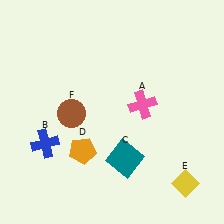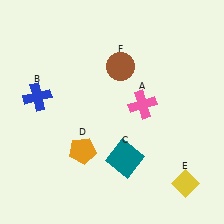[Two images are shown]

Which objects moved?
The objects that moved are: the blue cross (B), the brown circle (F).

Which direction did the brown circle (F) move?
The brown circle (F) moved right.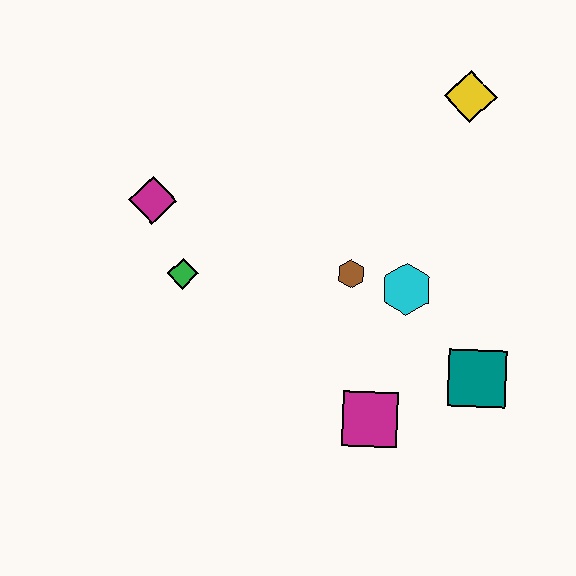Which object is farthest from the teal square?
The magenta diamond is farthest from the teal square.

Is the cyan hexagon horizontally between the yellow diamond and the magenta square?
Yes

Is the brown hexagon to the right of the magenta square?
No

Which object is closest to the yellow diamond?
The cyan hexagon is closest to the yellow diamond.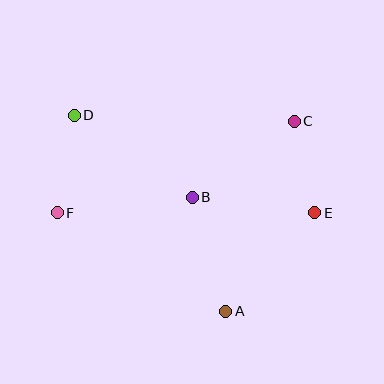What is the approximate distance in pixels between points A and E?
The distance between A and E is approximately 133 pixels.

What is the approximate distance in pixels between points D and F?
The distance between D and F is approximately 99 pixels.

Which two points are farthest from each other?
Points D and E are farthest from each other.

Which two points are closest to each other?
Points C and E are closest to each other.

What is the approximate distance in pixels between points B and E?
The distance between B and E is approximately 123 pixels.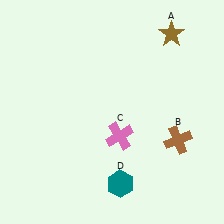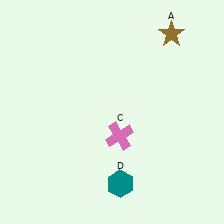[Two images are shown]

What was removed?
The brown cross (B) was removed in Image 2.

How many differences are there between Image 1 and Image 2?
There is 1 difference between the two images.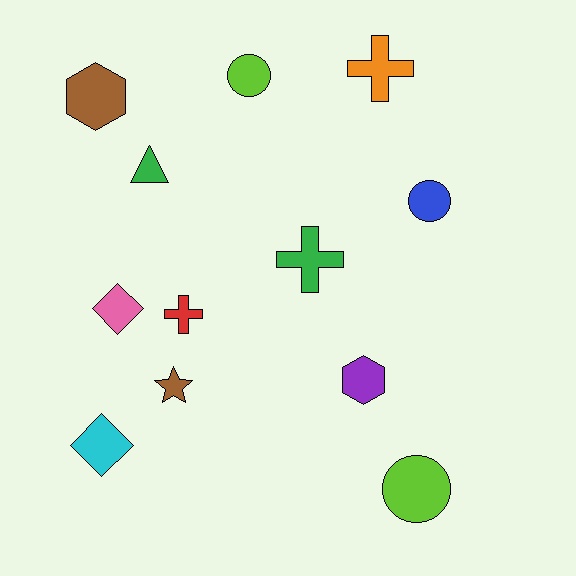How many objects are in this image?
There are 12 objects.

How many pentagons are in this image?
There are no pentagons.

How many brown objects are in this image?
There are 2 brown objects.